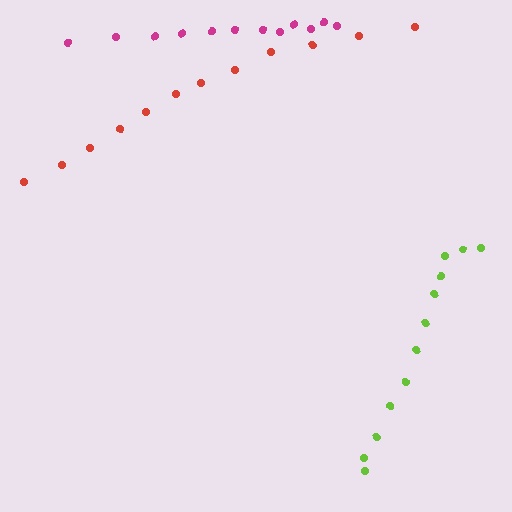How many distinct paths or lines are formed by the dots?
There are 3 distinct paths.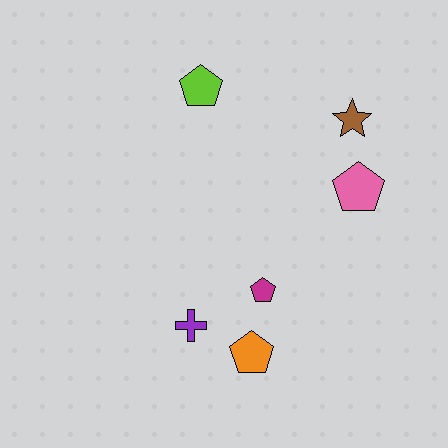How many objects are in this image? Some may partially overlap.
There are 6 objects.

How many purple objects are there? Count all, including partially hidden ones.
There is 1 purple object.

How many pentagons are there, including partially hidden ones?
There are 4 pentagons.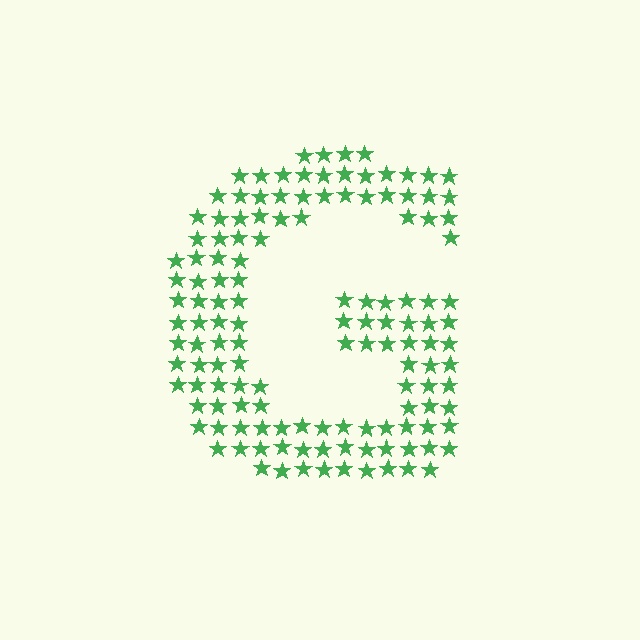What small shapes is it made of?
It is made of small stars.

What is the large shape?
The large shape is the letter G.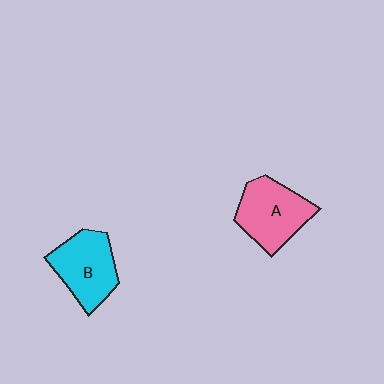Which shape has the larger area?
Shape A (pink).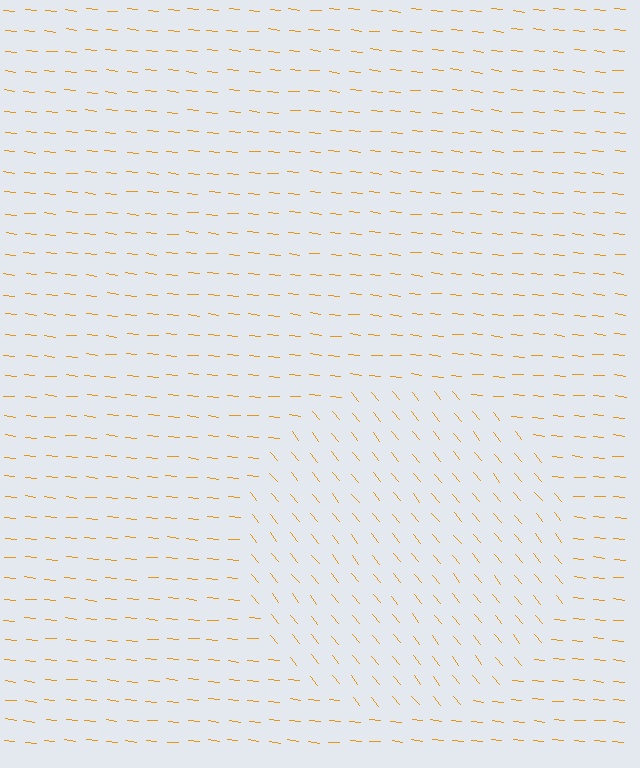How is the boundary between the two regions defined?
The boundary is defined purely by a change in line orientation (approximately 45 degrees difference). All lines are the same color and thickness.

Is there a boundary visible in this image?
Yes, there is a texture boundary formed by a change in line orientation.